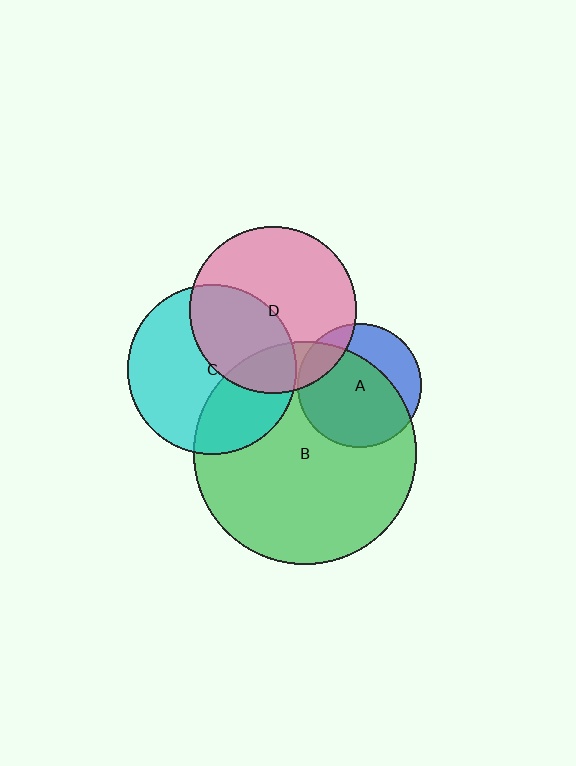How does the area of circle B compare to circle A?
Approximately 3.2 times.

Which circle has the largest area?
Circle B (green).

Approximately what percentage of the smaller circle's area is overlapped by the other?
Approximately 70%.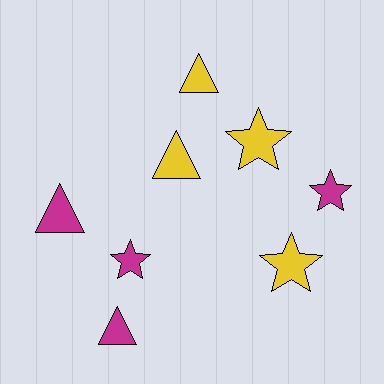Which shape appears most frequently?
Star, with 4 objects.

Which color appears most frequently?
Yellow, with 4 objects.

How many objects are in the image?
There are 8 objects.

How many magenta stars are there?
There are 2 magenta stars.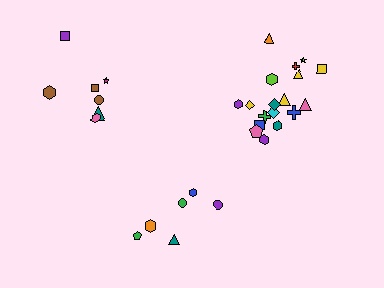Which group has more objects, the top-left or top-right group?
The top-right group.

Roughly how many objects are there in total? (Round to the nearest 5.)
Roughly 30 objects in total.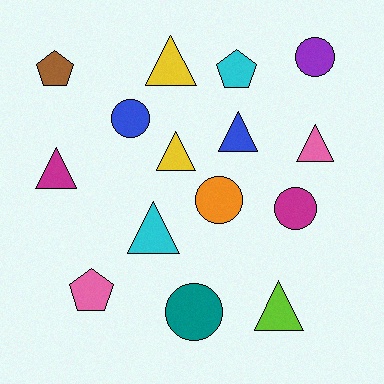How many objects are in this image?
There are 15 objects.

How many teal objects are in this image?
There is 1 teal object.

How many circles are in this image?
There are 5 circles.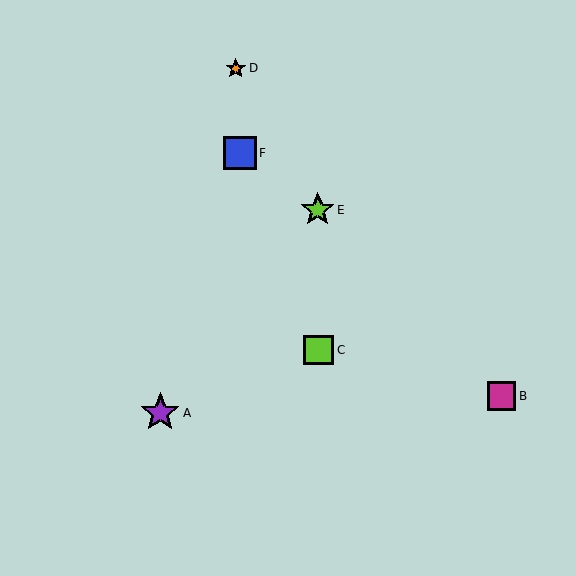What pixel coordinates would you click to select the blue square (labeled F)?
Click at (240, 153) to select the blue square F.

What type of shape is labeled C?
Shape C is a lime square.